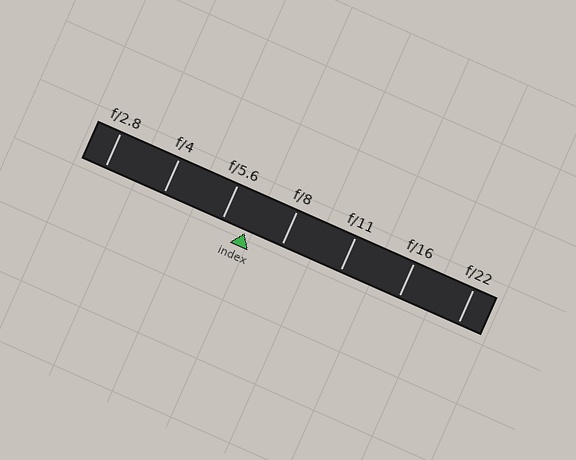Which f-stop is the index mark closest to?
The index mark is closest to f/5.6.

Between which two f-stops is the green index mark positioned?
The index mark is between f/5.6 and f/8.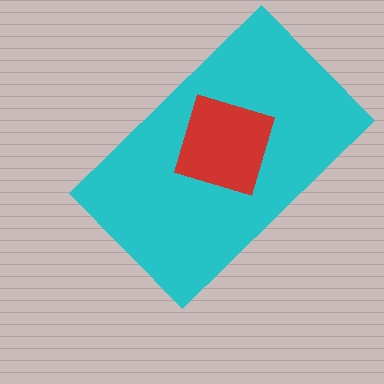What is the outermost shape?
The cyan rectangle.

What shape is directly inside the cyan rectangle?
The red square.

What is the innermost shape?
The red square.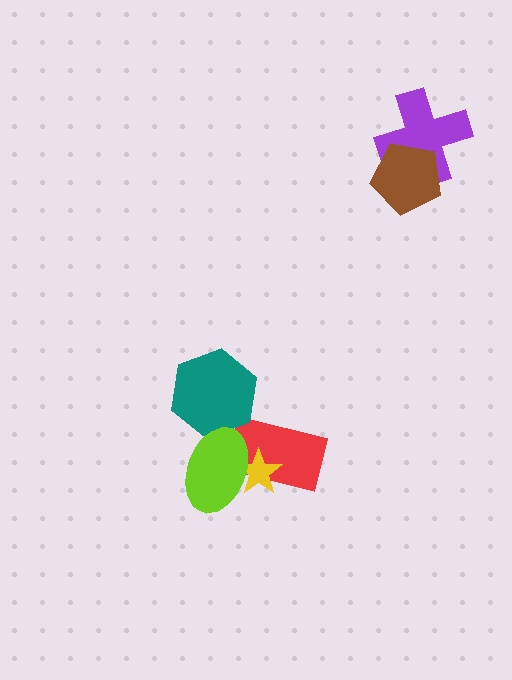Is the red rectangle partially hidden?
Yes, it is partially covered by another shape.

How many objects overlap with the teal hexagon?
1 object overlaps with the teal hexagon.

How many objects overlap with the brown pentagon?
1 object overlaps with the brown pentagon.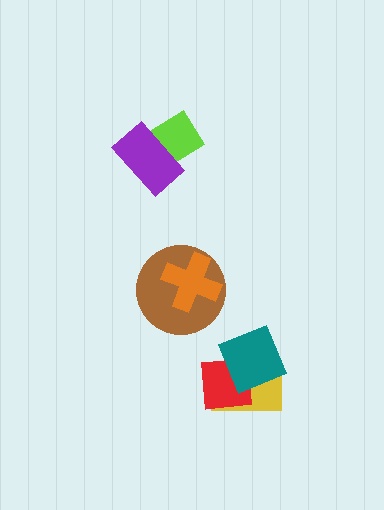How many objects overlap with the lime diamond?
1 object overlaps with the lime diamond.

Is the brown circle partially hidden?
Yes, it is partially covered by another shape.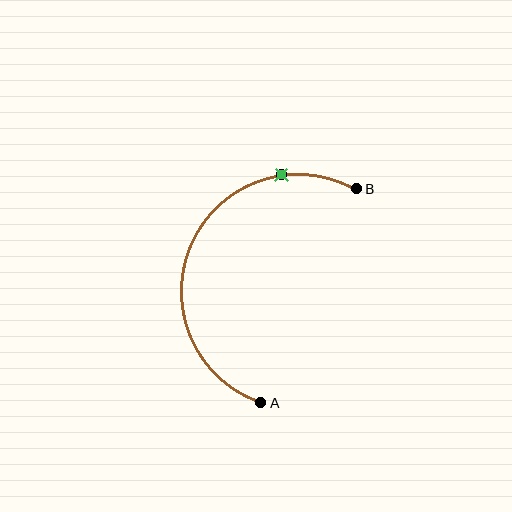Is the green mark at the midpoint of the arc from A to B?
No. The green mark lies on the arc but is closer to endpoint B. The arc midpoint would be at the point on the curve equidistant along the arc from both A and B.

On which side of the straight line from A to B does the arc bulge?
The arc bulges to the left of the straight line connecting A and B.